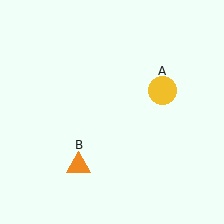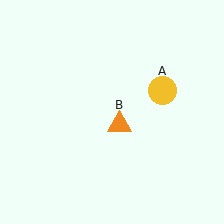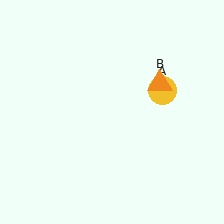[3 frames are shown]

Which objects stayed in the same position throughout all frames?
Yellow circle (object A) remained stationary.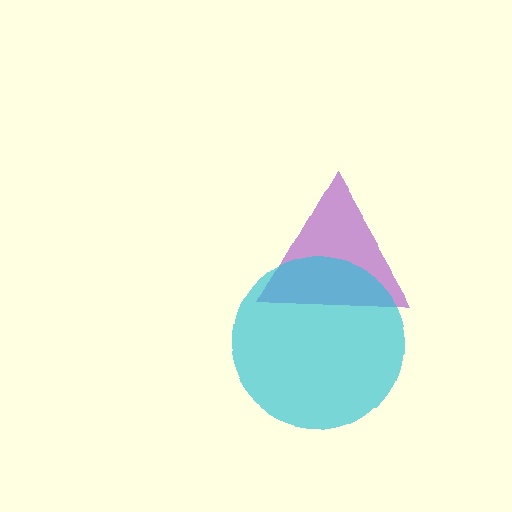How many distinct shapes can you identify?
There are 2 distinct shapes: a purple triangle, a cyan circle.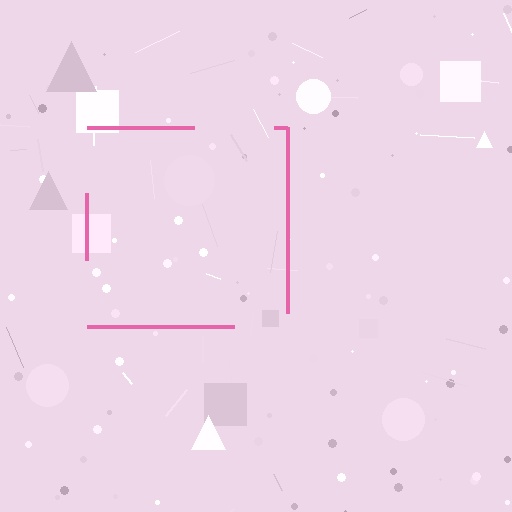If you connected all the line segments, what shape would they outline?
They would outline a square.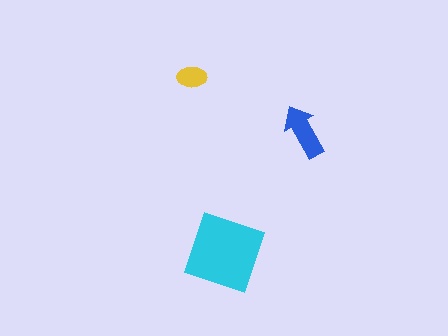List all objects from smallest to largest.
The yellow ellipse, the blue arrow, the cyan diamond.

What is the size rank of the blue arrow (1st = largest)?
2nd.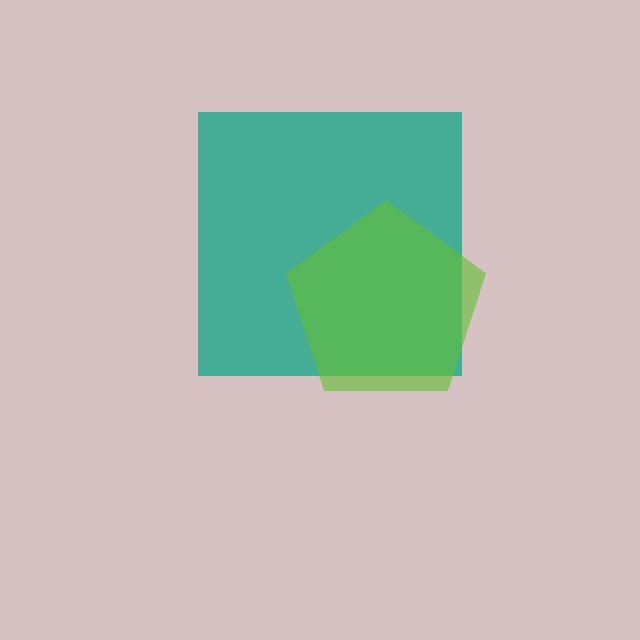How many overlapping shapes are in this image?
There are 2 overlapping shapes in the image.